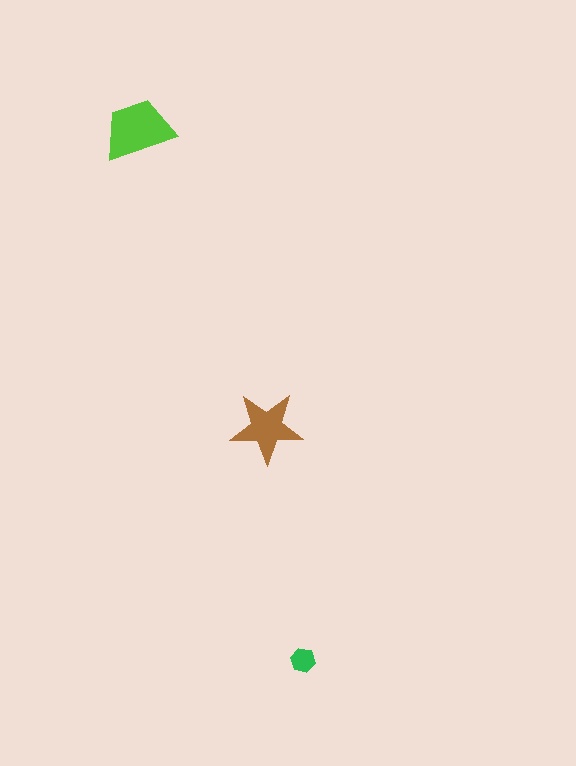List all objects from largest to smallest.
The lime trapezoid, the brown star, the green hexagon.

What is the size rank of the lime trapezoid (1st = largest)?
1st.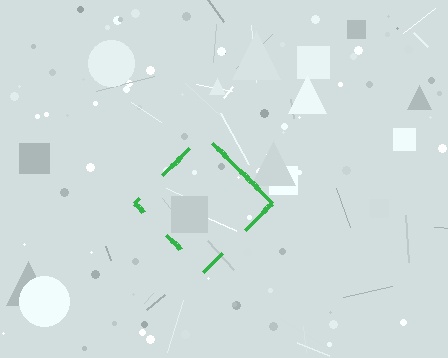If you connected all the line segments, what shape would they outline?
They would outline a diamond.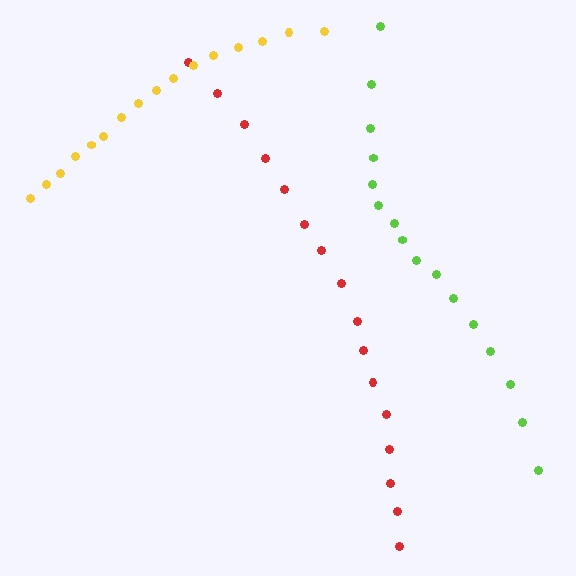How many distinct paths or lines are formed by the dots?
There are 3 distinct paths.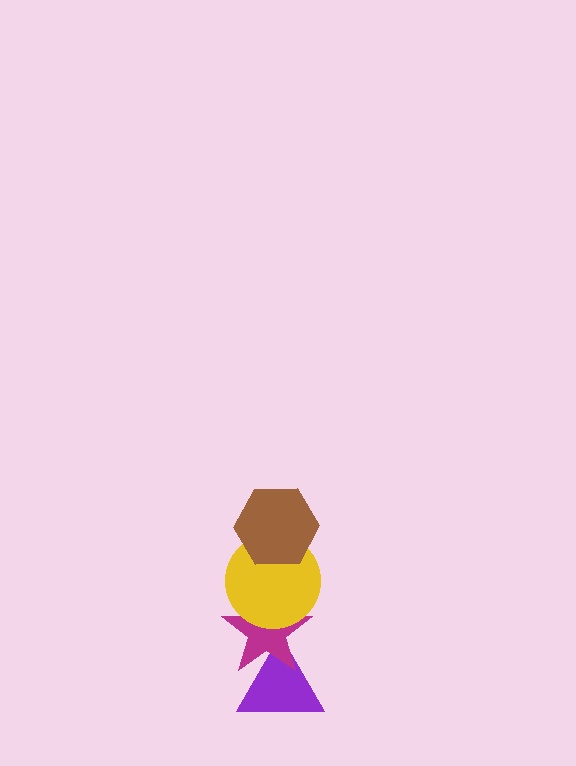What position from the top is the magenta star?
The magenta star is 3rd from the top.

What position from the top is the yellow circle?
The yellow circle is 2nd from the top.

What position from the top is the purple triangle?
The purple triangle is 4th from the top.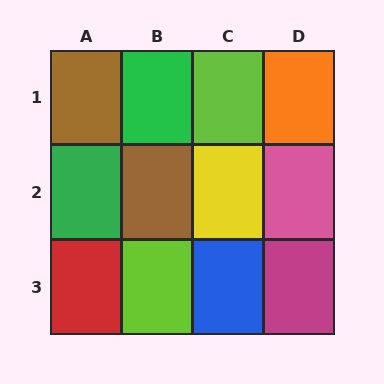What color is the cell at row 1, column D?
Orange.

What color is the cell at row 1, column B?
Green.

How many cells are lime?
2 cells are lime.